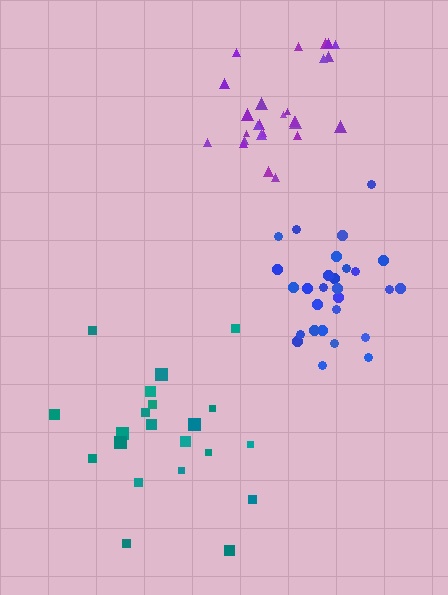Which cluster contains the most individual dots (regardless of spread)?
Blue (28).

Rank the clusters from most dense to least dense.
purple, blue, teal.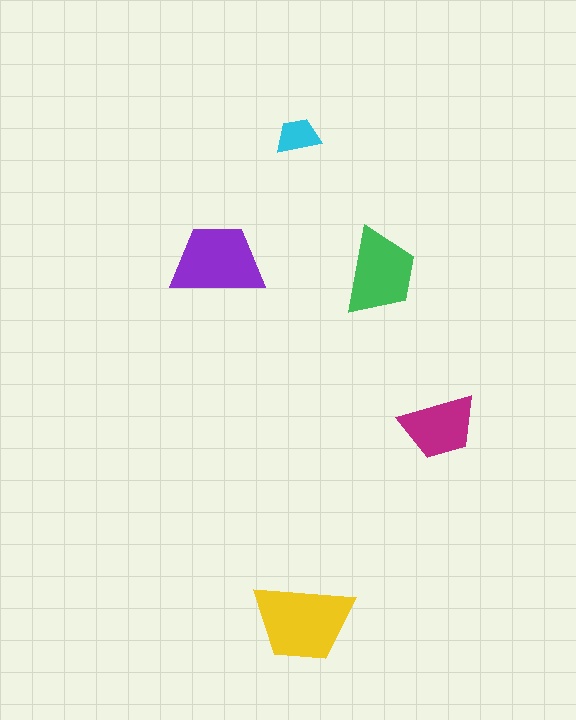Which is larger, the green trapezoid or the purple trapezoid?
The purple one.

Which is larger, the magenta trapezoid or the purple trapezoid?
The purple one.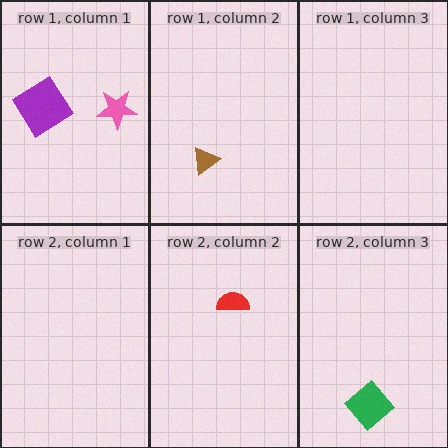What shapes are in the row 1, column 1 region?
The purple diamond, the pink star.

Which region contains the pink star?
The row 1, column 1 region.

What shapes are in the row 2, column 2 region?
The red semicircle.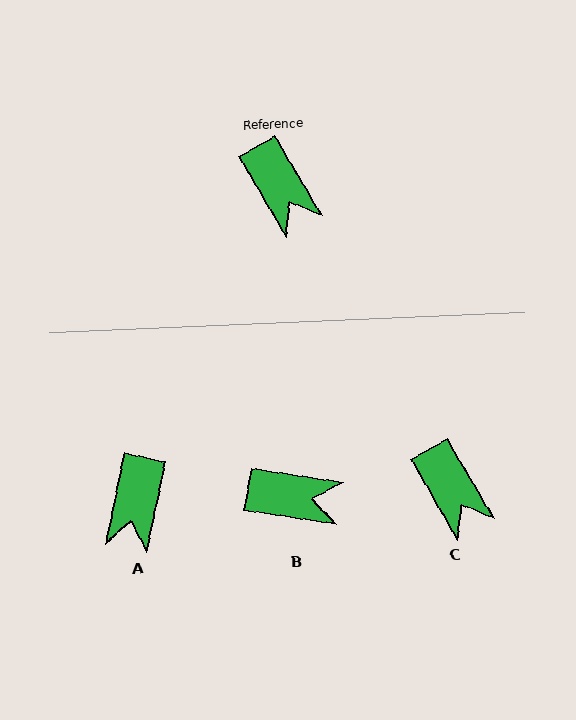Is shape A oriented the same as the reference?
No, it is off by about 42 degrees.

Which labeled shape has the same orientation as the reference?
C.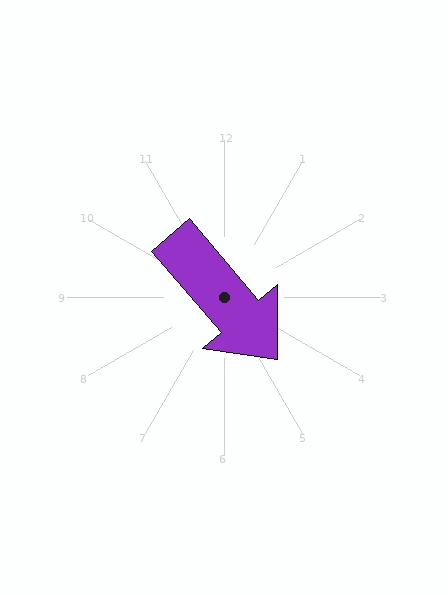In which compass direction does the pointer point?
Southeast.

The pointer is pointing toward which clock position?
Roughly 5 o'clock.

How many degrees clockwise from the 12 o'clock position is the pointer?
Approximately 139 degrees.